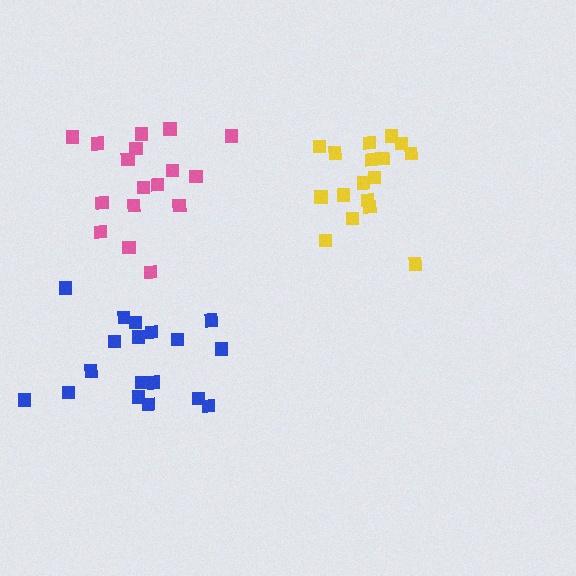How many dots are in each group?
Group 1: 18 dots, Group 2: 17 dots, Group 3: 17 dots (52 total).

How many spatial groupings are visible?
There are 3 spatial groupings.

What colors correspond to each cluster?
The clusters are colored: blue, yellow, pink.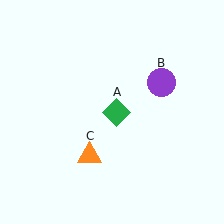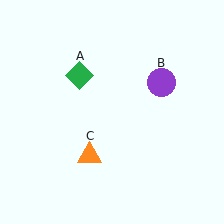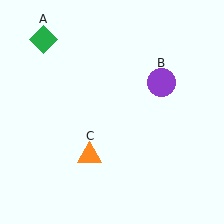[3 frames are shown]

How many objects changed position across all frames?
1 object changed position: green diamond (object A).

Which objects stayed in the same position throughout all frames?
Purple circle (object B) and orange triangle (object C) remained stationary.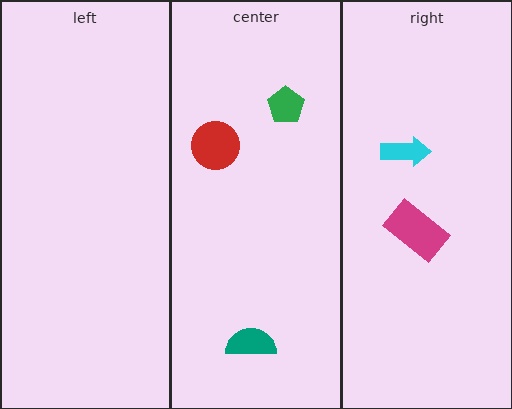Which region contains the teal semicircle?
The center region.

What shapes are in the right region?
The magenta rectangle, the cyan arrow.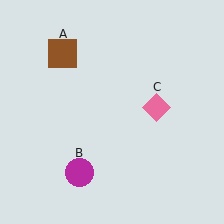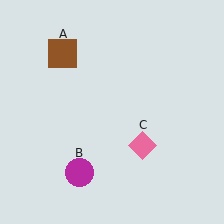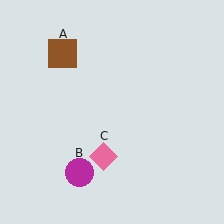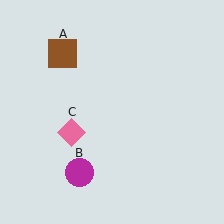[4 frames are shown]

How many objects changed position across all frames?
1 object changed position: pink diamond (object C).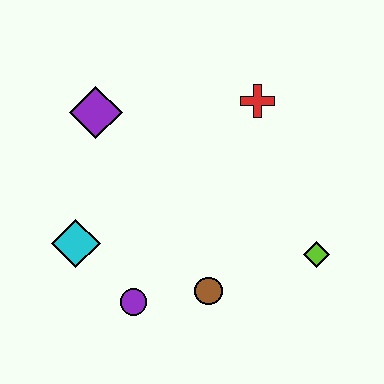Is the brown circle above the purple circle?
Yes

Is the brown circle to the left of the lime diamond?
Yes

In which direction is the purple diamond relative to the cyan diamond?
The purple diamond is above the cyan diamond.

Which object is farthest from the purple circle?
The red cross is farthest from the purple circle.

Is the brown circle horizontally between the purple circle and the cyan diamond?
No